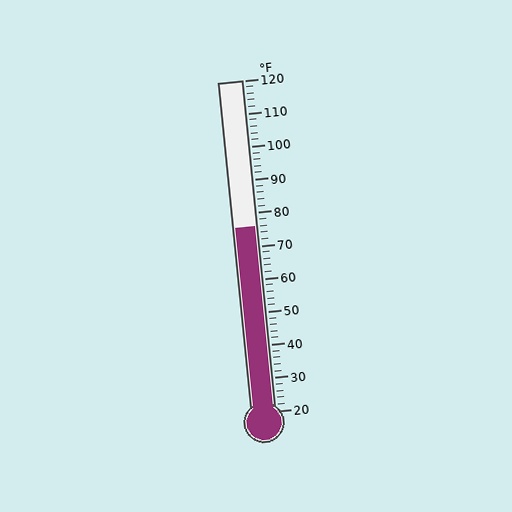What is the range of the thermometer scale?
The thermometer scale ranges from 20°F to 120°F.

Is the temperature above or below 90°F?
The temperature is below 90°F.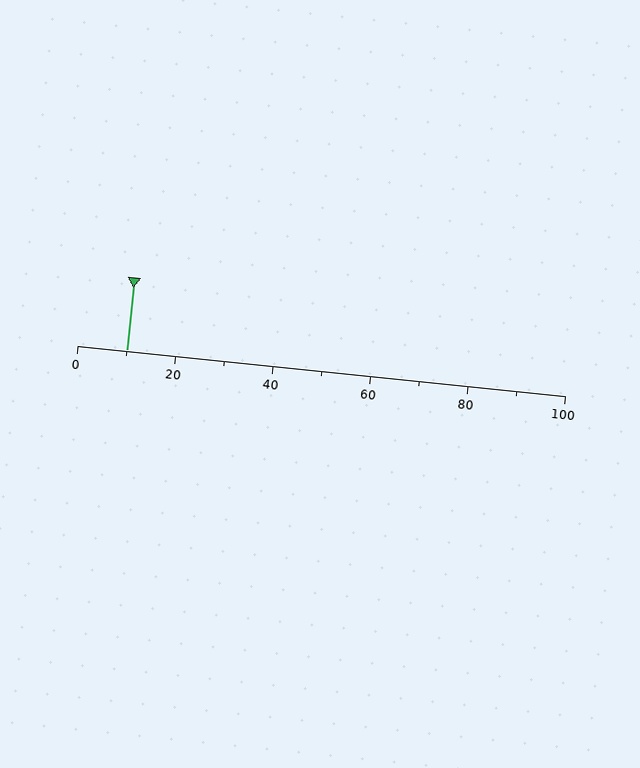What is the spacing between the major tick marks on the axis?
The major ticks are spaced 20 apart.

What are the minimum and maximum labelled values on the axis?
The axis runs from 0 to 100.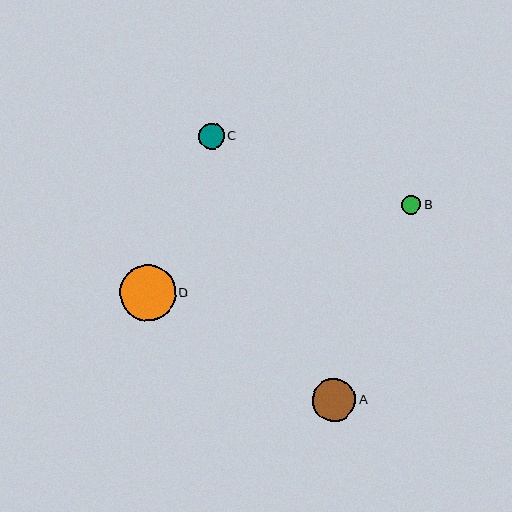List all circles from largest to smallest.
From largest to smallest: D, A, C, B.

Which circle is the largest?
Circle D is the largest with a size of approximately 55 pixels.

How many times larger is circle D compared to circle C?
Circle D is approximately 2.2 times the size of circle C.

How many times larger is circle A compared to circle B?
Circle A is approximately 2.3 times the size of circle B.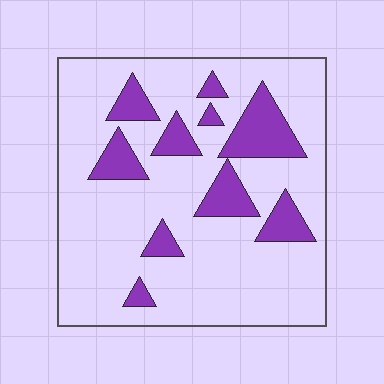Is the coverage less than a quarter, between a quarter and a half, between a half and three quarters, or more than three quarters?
Less than a quarter.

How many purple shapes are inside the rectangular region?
10.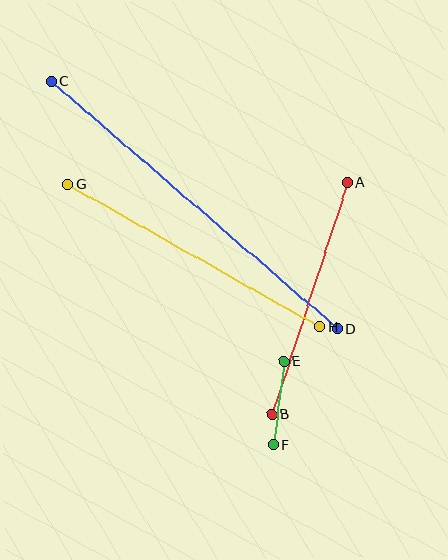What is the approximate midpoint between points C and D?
The midpoint is at approximately (195, 205) pixels.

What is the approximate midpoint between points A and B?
The midpoint is at approximately (309, 298) pixels.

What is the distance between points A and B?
The distance is approximately 244 pixels.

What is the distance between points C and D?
The distance is approximately 378 pixels.